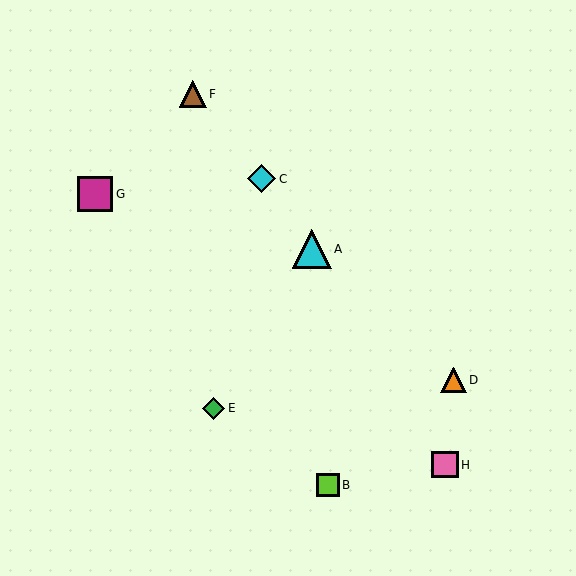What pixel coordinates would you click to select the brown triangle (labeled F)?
Click at (193, 94) to select the brown triangle F.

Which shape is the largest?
The cyan triangle (labeled A) is the largest.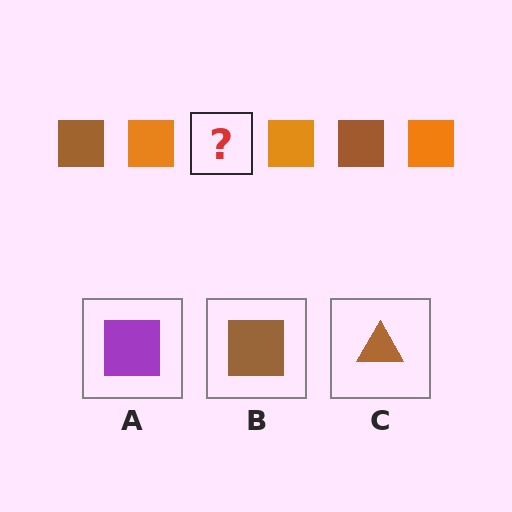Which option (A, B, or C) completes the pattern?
B.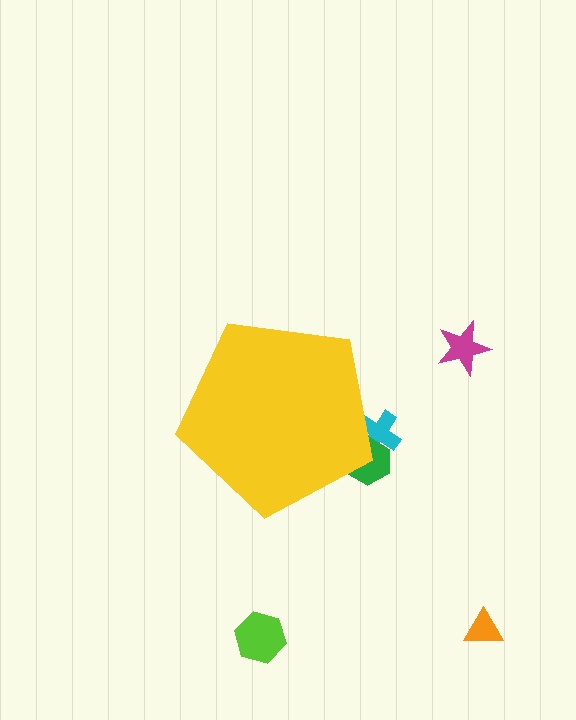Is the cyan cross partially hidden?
Yes, the cyan cross is partially hidden behind the yellow pentagon.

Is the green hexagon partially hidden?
Yes, the green hexagon is partially hidden behind the yellow pentagon.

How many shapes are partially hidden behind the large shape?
2 shapes are partially hidden.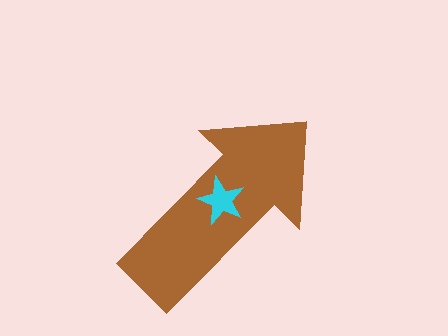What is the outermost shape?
The brown arrow.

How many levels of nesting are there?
2.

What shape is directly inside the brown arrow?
The cyan star.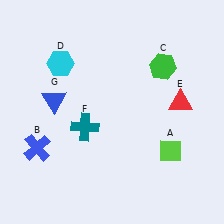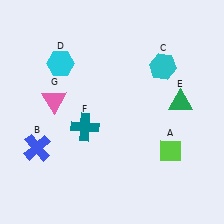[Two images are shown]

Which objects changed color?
C changed from green to cyan. E changed from red to green. G changed from blue to pink.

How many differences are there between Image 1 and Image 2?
There are 3 differences between the two images.